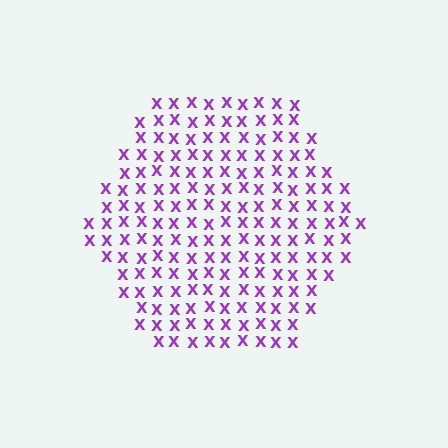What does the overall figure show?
The overall figure shows a hexagon.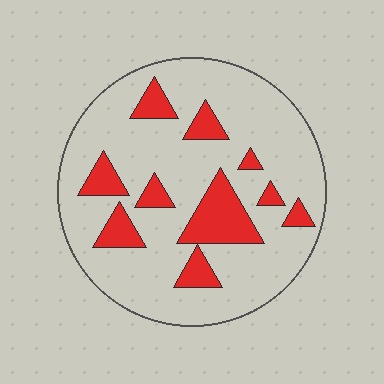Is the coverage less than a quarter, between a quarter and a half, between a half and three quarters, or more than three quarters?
Less than a quarter.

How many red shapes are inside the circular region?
10.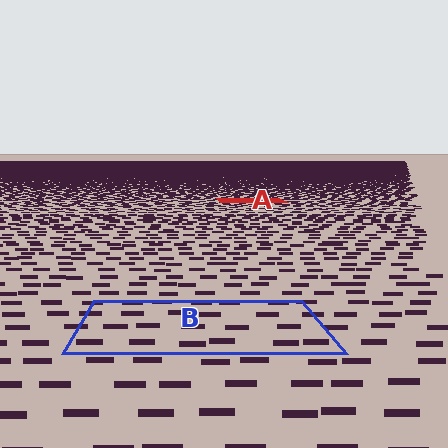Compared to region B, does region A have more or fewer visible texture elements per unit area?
Region A has more texture elements per unit area — they are packed more densely because it is farther away.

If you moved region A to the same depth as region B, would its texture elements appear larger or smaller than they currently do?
They would appear larger. At a closer depth, the same texture elements are projected at a bigger on-screen size.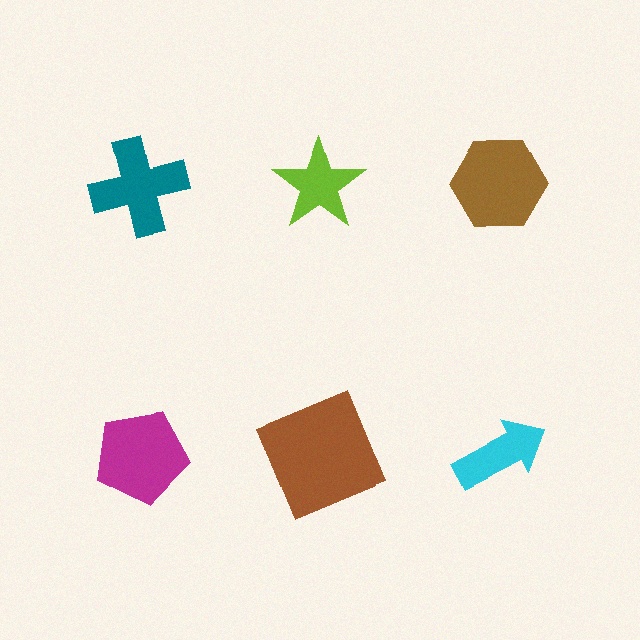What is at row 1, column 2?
A lime star.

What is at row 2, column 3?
A cyan arrow.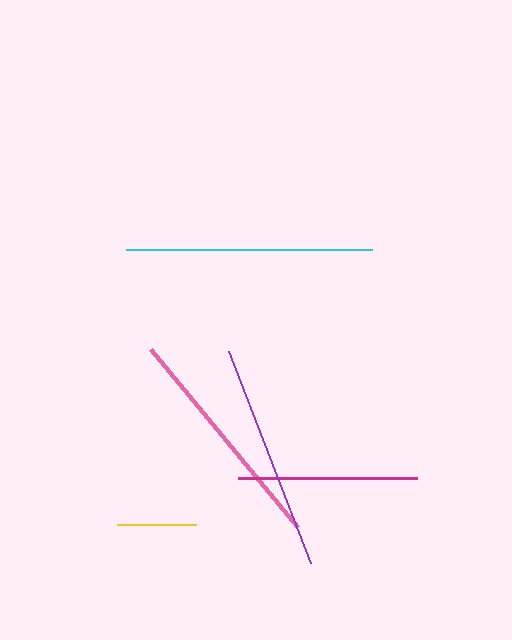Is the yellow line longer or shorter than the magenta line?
The magenta line is longer than the yellow line.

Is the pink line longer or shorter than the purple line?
The pink line is longer than the purple line.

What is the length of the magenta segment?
The magenta segment is approximately 179 pixels long.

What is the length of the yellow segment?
The yellow segment is approximately 79 pixels long.